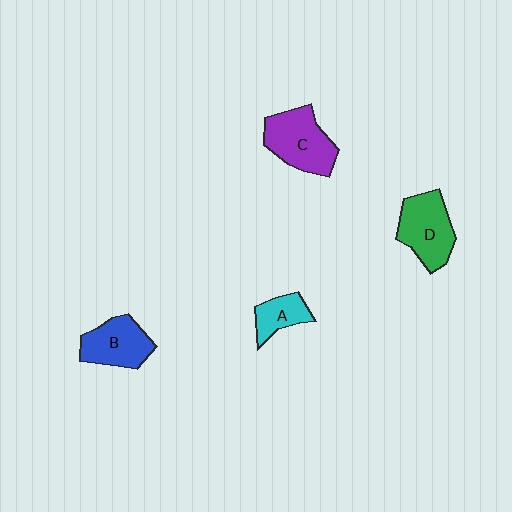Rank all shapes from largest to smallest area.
From largest to smallest: C (purple), D (green), B (blue), A (cyan).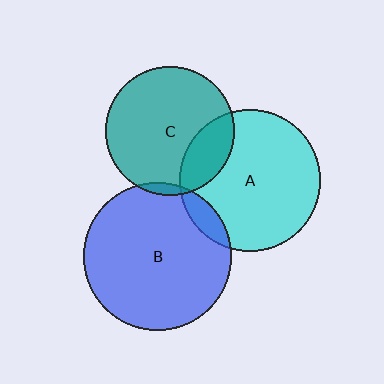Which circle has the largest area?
Circle B (blue).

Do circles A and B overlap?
Yes.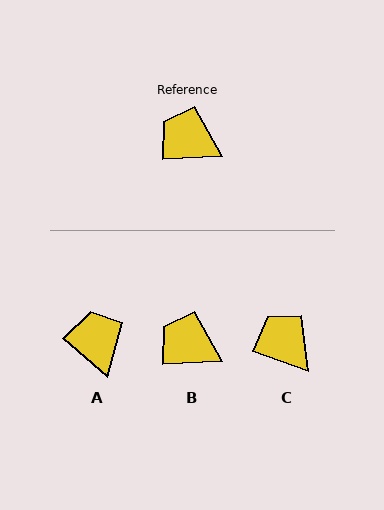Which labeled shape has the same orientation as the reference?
B.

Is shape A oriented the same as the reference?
No, it is off by about 44 degrees.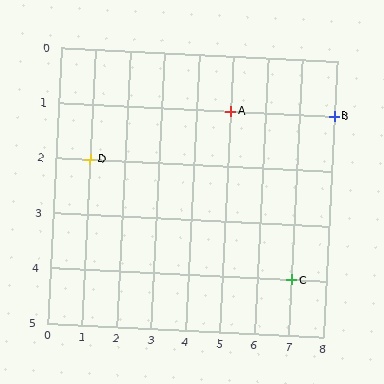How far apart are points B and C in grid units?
Points B and C are 1 column and 3 rows apart (about 3.2 grid units diagonally).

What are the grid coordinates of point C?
Point C is at grid coordinates (7, 4).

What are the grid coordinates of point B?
Point B is at grid coordinates (8, 1).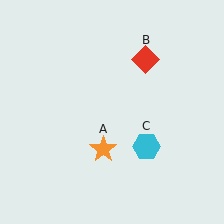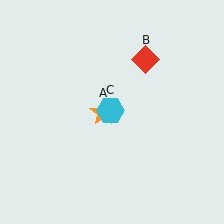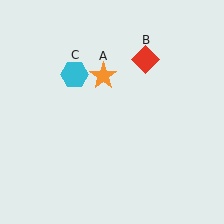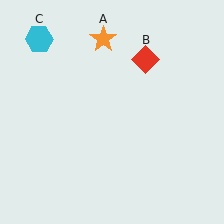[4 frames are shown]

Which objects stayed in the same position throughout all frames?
Red diamond (object B) remained stationary.